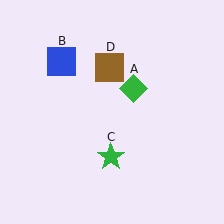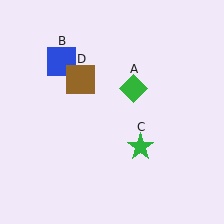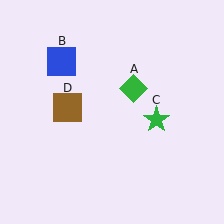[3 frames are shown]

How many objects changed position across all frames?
2 objects changed position: green star (object C), brown square (object D).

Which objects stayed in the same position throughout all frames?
Green diamond (object A) and blue square (object B) remained stationary.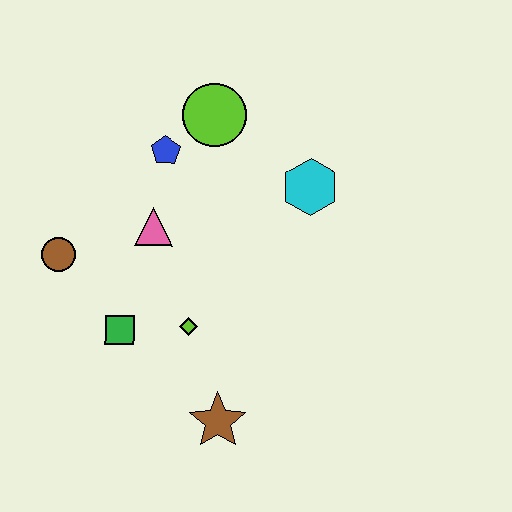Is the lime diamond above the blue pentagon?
No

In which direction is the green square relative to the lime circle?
The green square is below the lime circle.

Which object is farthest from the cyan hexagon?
The brown circle is farthest from the cyan hexagon.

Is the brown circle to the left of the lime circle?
Yes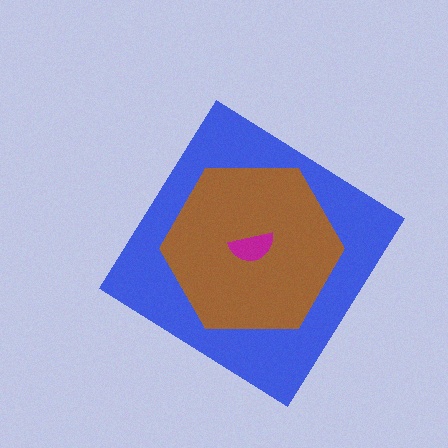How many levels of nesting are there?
3.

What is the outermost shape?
The blue diamond.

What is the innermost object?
The magenta semicircle.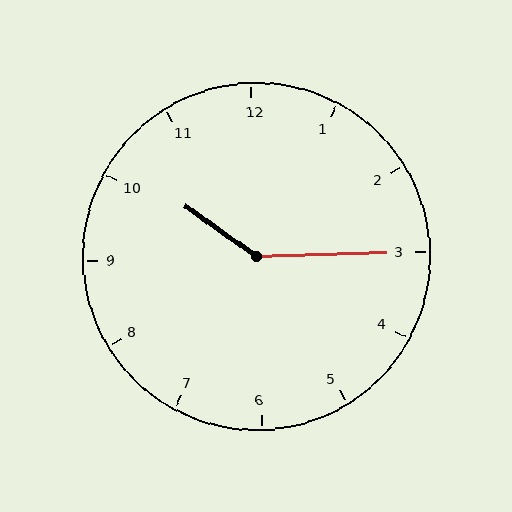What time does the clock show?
10:15.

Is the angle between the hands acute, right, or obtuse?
It is obtuse.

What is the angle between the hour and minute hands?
Approximately 142 degrees.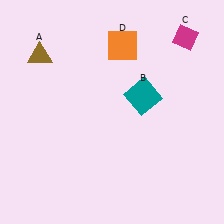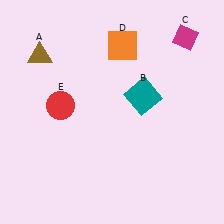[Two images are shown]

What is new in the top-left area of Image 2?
A red circle (E) was added in the top-left area of Image 2.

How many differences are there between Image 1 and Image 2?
There is 1 difference between the two images.